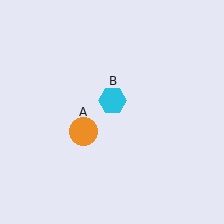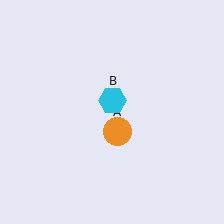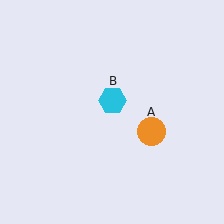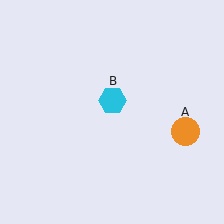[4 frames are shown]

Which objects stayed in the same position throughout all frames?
Cyan hexagon (object B) remained stationary.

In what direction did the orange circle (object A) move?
The orange circle (object A) moved right.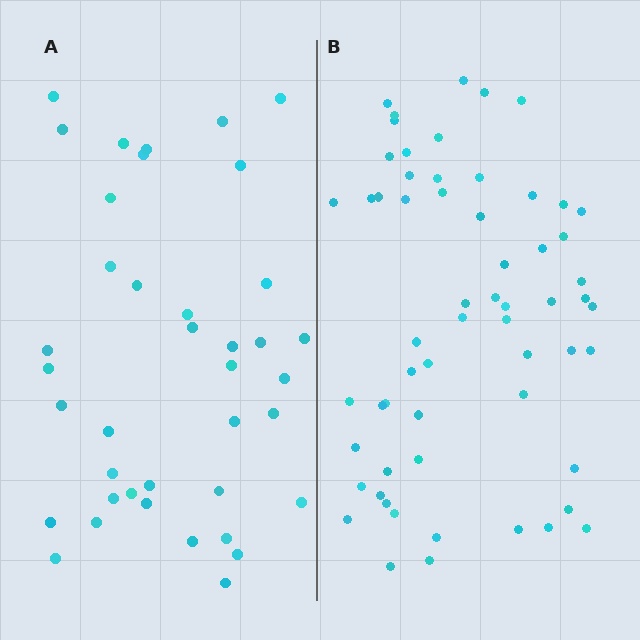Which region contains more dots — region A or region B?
Region B (the right region) has more dots.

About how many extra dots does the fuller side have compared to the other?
Region B has approximately 20 more dots than region A.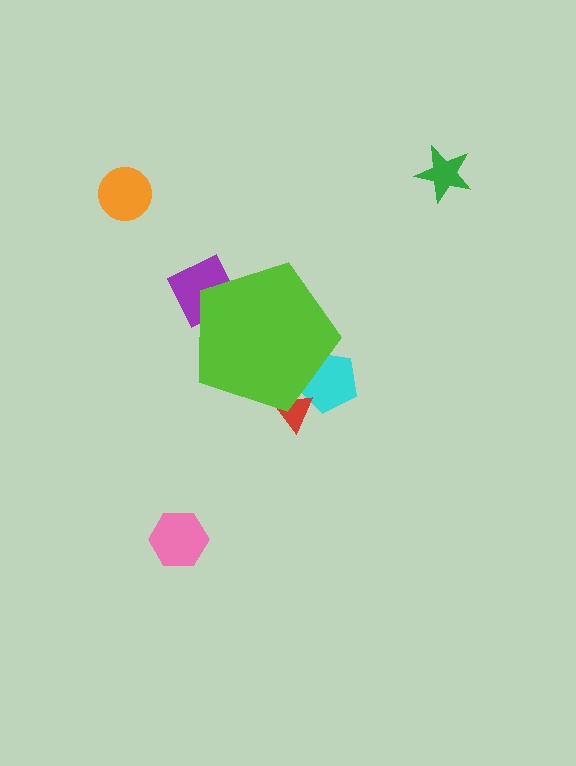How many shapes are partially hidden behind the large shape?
3 shapes are partially hidden.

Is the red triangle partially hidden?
Yes, the red triangle is partially hidden behind the lime pentagon.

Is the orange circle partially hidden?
No, the orange circle is fully visible.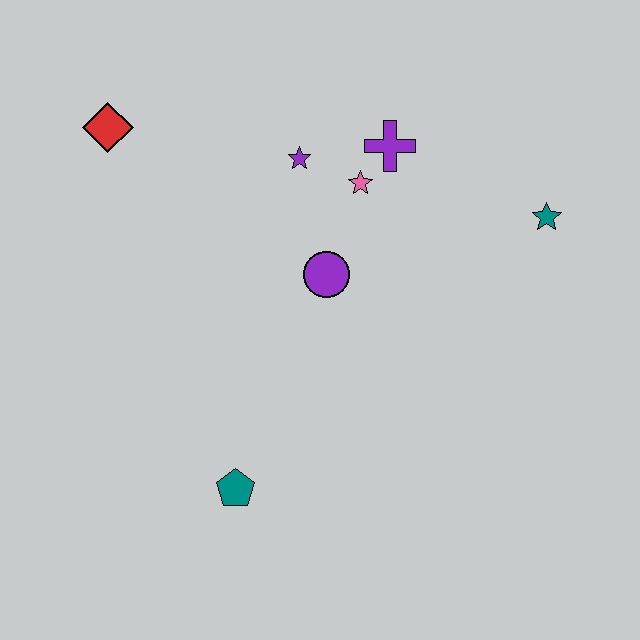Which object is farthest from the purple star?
The teal pentagon is farthest from the purple star.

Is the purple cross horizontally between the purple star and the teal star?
Yes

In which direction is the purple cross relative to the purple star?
The purple cross is to the right of the purple star.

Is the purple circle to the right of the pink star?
No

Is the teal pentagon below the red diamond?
Yes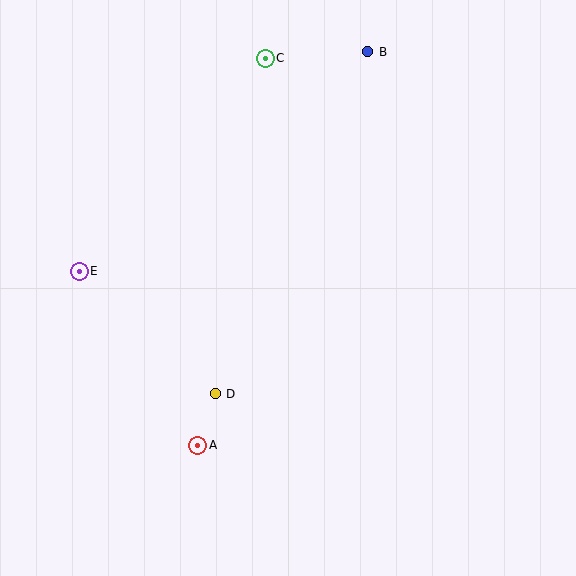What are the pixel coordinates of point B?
Point B is at (367, 52).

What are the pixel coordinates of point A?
Point A is at (198, 445).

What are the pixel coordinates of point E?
Point E is at (79, 271).